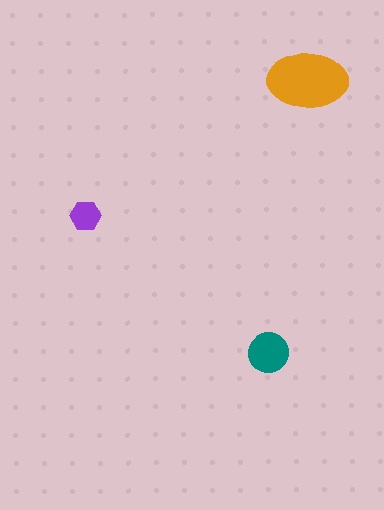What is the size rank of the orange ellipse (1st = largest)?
1st.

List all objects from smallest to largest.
The purple hexagon, the teal circle, the orange ellipse.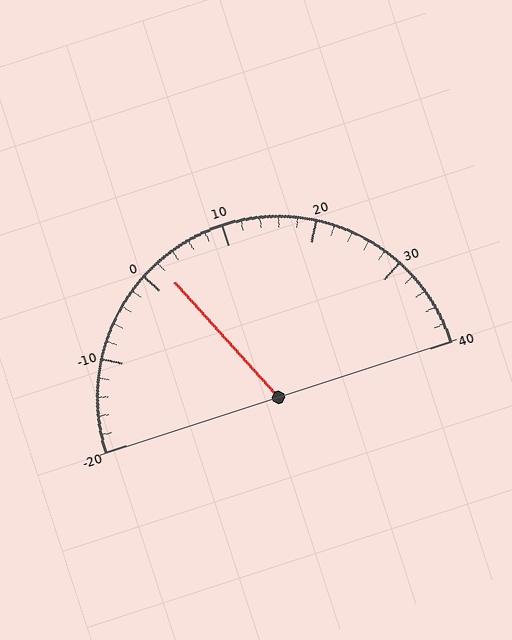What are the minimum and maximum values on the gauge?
The gauge ranges from -20 to 40.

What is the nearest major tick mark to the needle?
The nearest major tick mark is 0.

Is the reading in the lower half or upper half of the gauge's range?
The reading is in the lower half of the range (-20 to 40).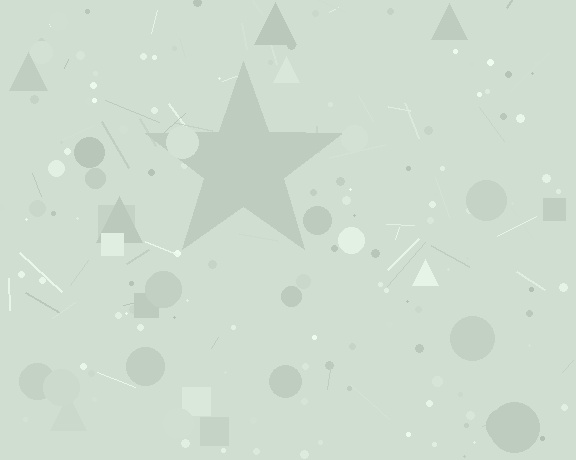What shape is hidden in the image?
A star is hidden in the image.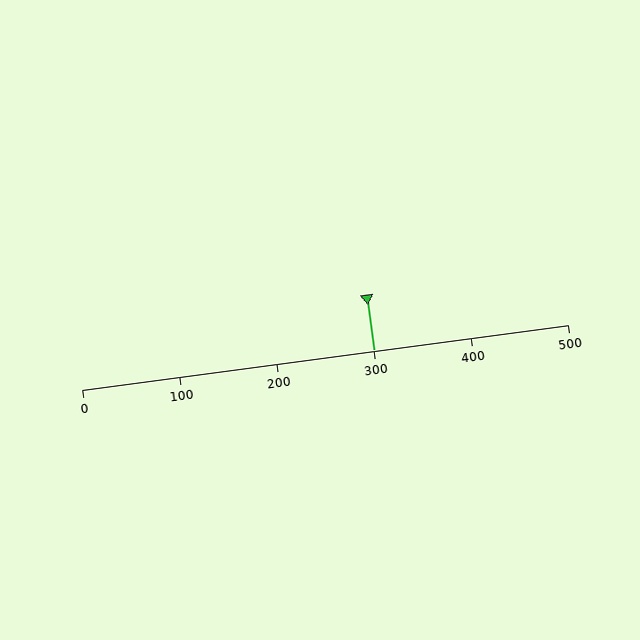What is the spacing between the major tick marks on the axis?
The major ticks are spaced 100 apart.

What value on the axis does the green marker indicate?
The marker indicates approximately 300.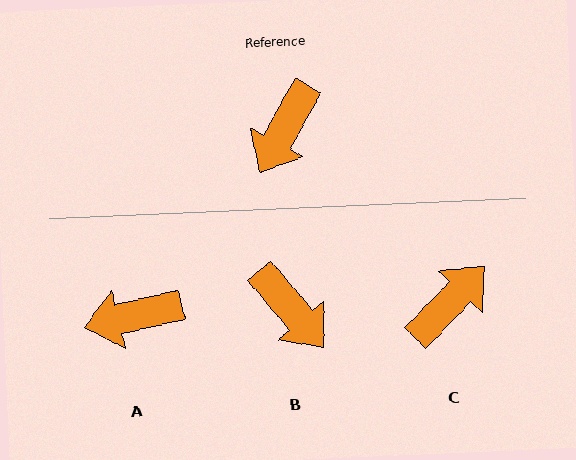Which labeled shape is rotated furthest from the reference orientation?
C, about 165 degrees away.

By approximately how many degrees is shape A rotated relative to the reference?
Approximately 48 degrees clockwise.